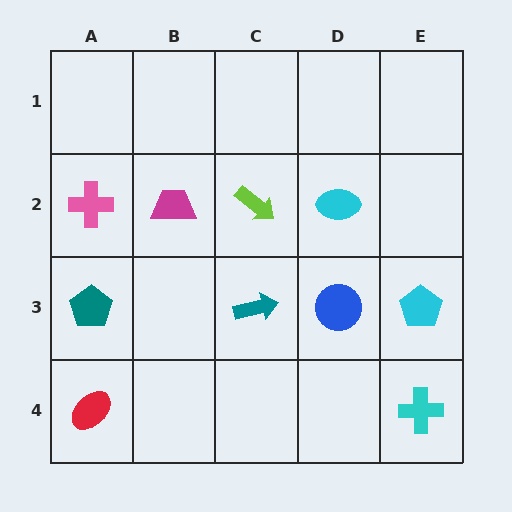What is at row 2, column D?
A cyan ellipse.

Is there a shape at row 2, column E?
No, that cell is empty.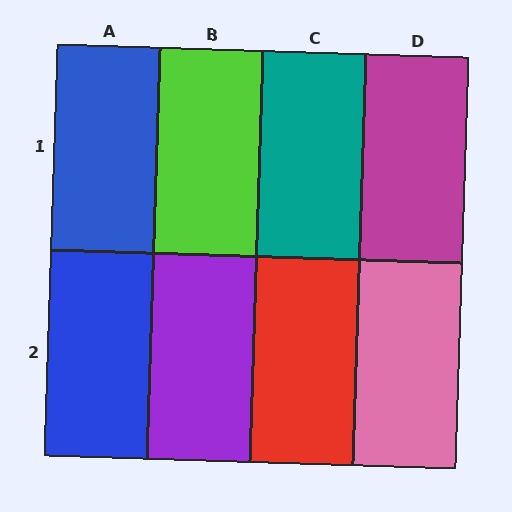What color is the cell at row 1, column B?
Lime.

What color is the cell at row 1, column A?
Blue.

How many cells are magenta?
1 cell is magenta.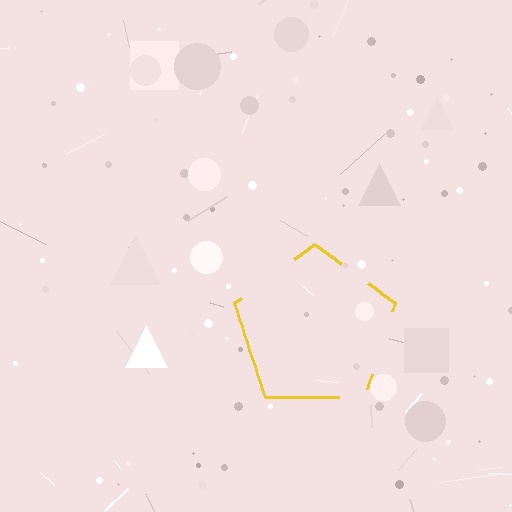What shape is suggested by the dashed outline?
The dashed outline suggests a pentagon.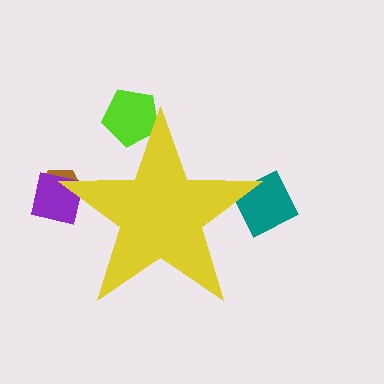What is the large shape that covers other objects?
A yellow star.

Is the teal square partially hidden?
Yes, the teal square is partially hidden behind the yellow star.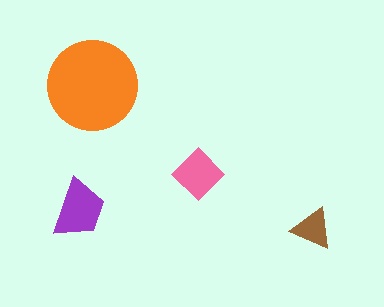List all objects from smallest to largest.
The brown triangle, the pink diamond, the purple trapezoid, the orange circle.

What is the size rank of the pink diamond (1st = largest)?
3rd.